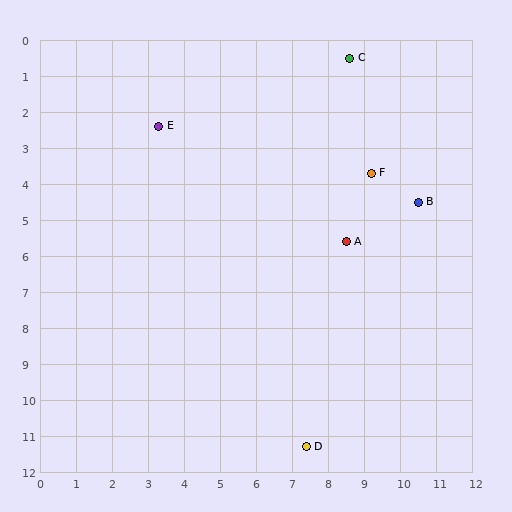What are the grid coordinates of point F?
Point F is at approximately (9.2, 3.7).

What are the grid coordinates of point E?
Point E is at approximately (3.3, 2.4).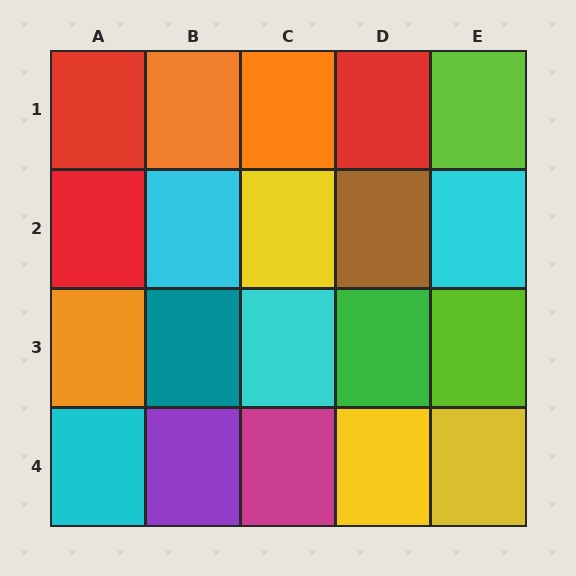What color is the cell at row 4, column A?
Cyan.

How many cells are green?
1 cell is green.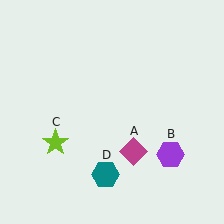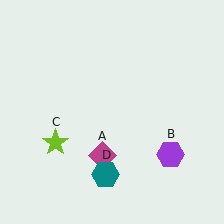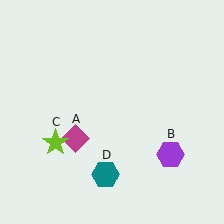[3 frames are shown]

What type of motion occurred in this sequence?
The magenta diamond (object A) rotated clockwise around the center of the scene.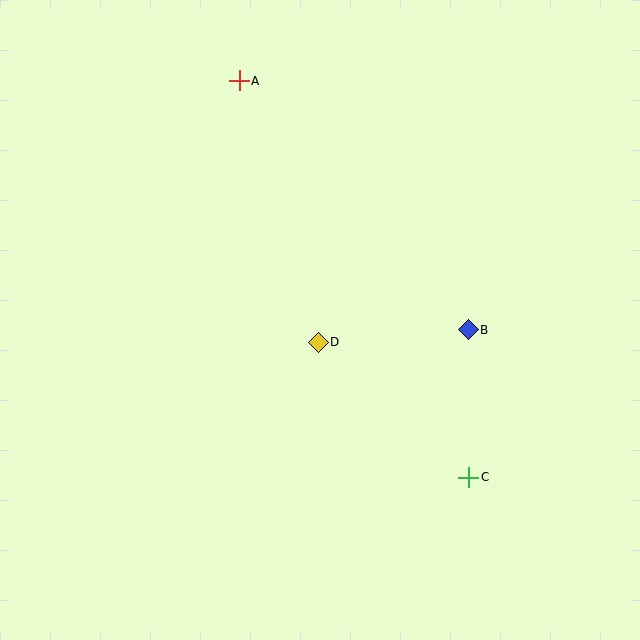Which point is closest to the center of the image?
Point D at (318, 342) is closest to the center.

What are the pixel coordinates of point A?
Point A is at (239, 81).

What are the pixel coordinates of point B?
Point B is at (468, 330).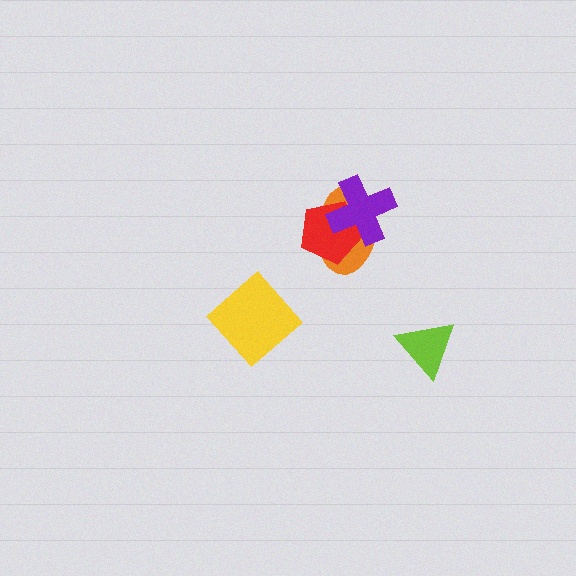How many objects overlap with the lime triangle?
0 objects overlap with the lime triangle.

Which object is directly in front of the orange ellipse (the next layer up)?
The red pentagon is directly in front of the orange ellipse.